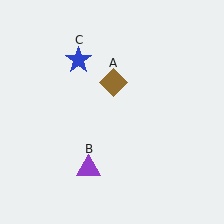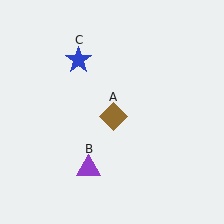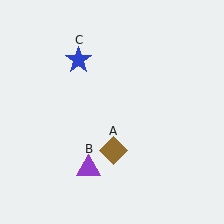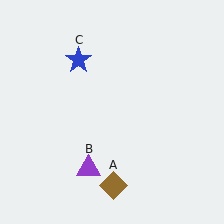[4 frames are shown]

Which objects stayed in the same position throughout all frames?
Purple triangle (object B) and blue star (object C) remained stationary.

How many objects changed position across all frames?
1 object changed position: brown diamond (object A).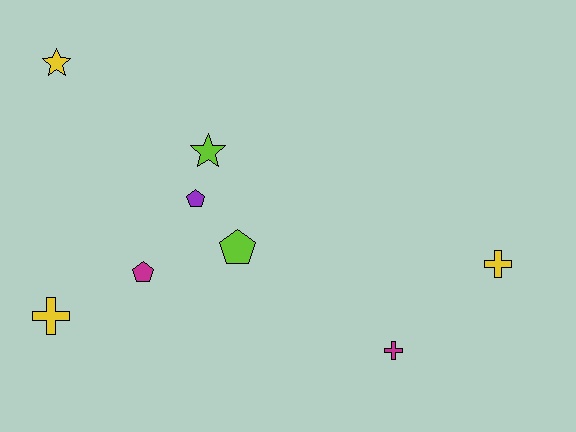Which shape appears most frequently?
Cross, with 3 objects.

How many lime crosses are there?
There are no lime crosses.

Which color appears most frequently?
Yellow, with 3 objects.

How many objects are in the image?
There are 8 objects.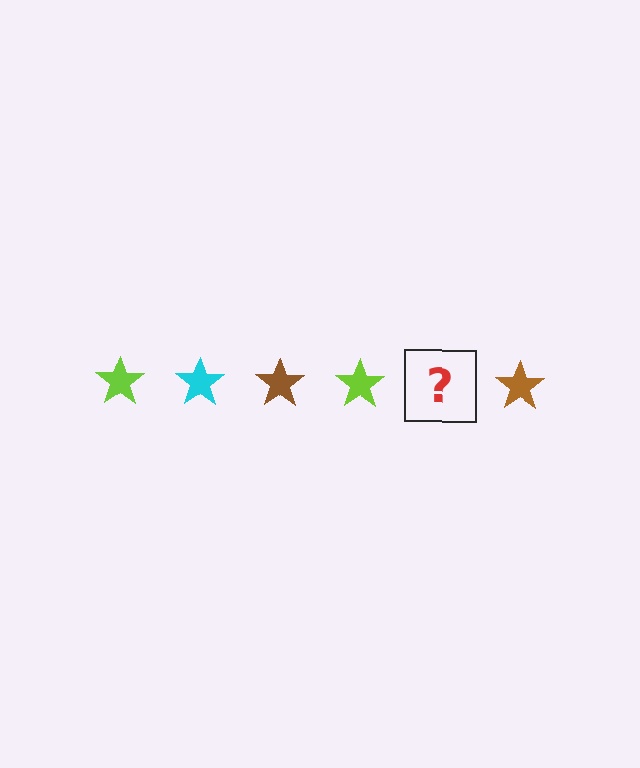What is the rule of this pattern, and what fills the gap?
The rule is that the pattern cycles through lime, cyan, brown stars. The gap should be filled with a cyan star.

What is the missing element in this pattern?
The missing element is a cyan star.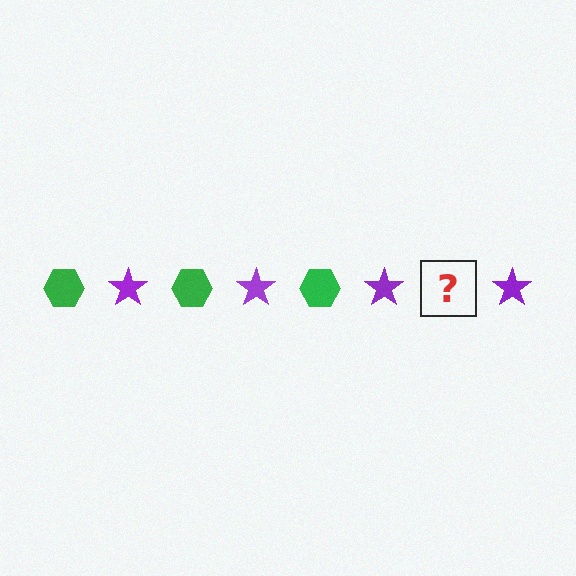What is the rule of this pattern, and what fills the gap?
The rule is that the pattern alternates between green hexagon and purple star. The gap should be filled with a green hexagon.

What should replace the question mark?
The question mark should be replaced with a green hexagon.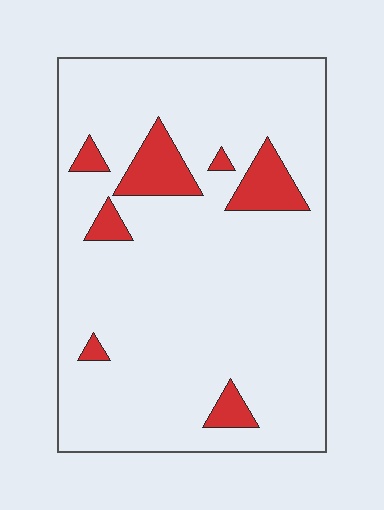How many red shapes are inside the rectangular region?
7.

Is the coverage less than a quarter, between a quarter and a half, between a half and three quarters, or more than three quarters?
Less than a quarter.